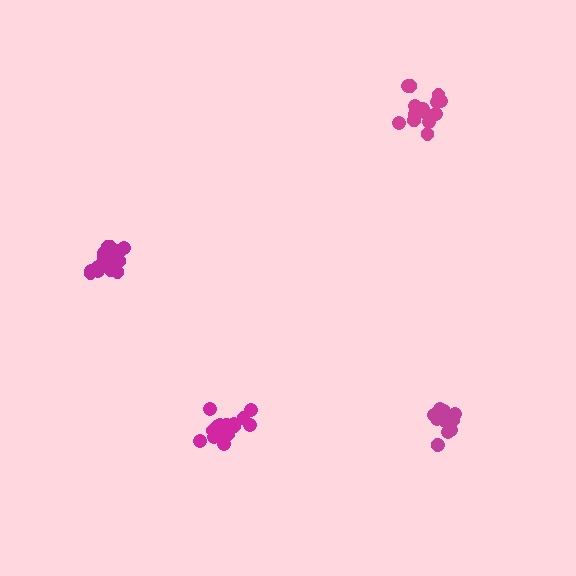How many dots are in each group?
Group 1: 19 dots, Group 2: 17 dots, Group 3: 16 dots, Group 4: 14 dots (66 total).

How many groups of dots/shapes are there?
There are 4 groups.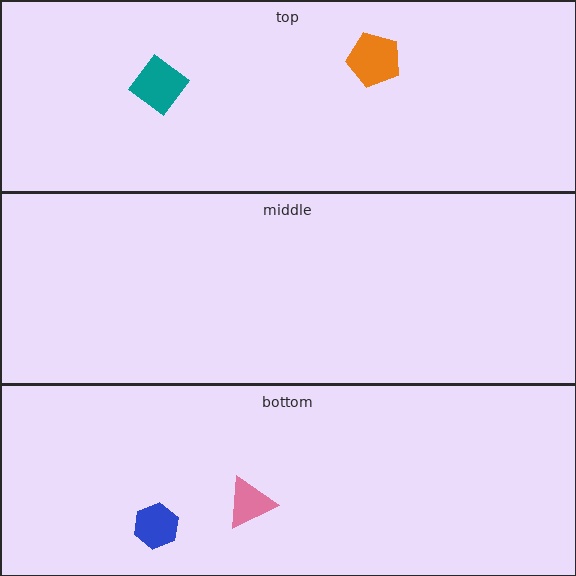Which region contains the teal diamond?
The top region.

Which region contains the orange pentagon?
The top region.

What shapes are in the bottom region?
The blue hexagon, the pink triangle.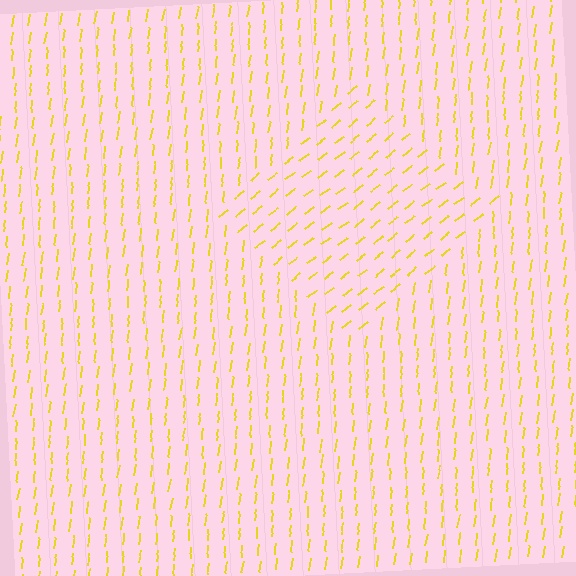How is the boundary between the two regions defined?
The boundary is defined purely by a change in line orientation (approximately 45 degrees difference). All lines are the same color and thickness.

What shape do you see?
I see a diamond.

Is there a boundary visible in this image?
Yes, there is a texture boundary formed by a change in line orientation.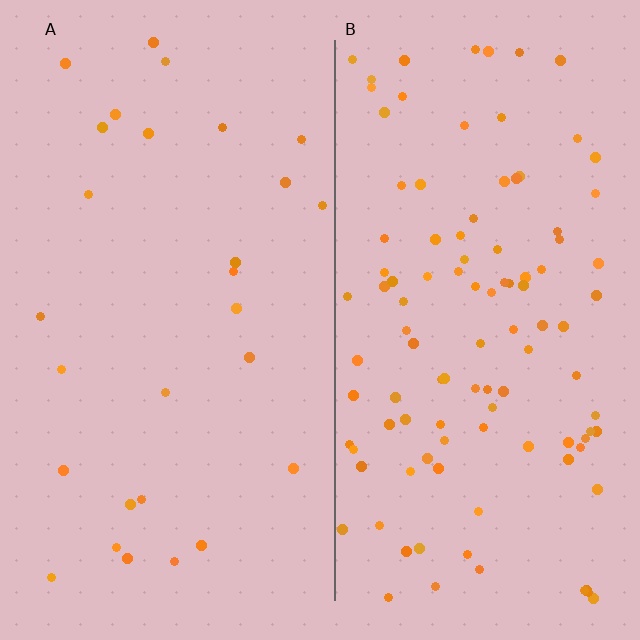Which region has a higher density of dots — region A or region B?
B (the right).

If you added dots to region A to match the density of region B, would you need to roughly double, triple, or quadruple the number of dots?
Approximately quadruple.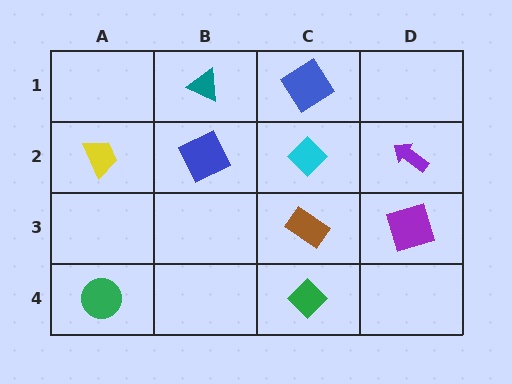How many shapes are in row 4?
2 shapes.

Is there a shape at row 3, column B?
No, that cell is empty.